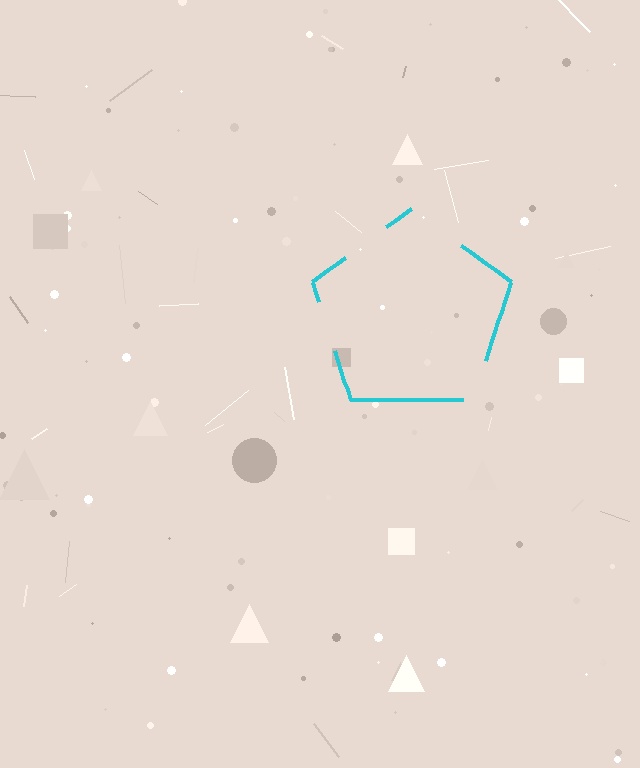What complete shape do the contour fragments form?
The contour fragments form a pentagon.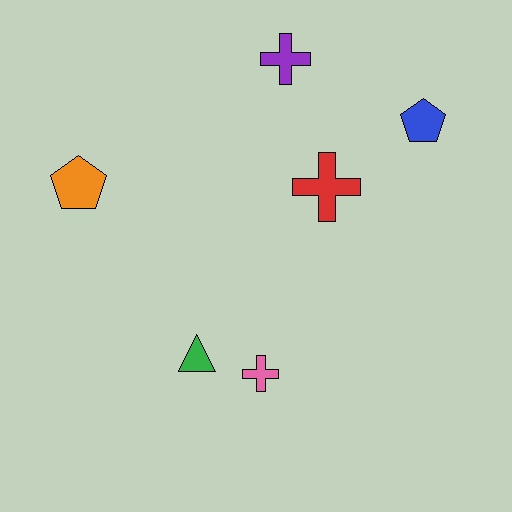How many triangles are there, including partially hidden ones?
There is 1 triangle.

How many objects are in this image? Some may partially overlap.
There are 6 objects.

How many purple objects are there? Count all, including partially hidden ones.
There is 1 purple object.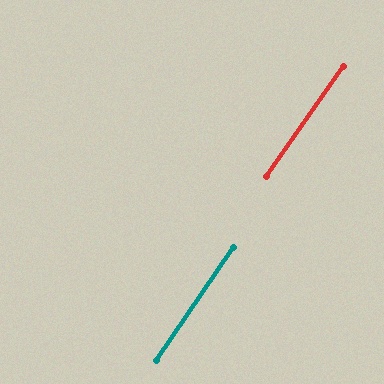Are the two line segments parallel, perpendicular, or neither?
Parallel — their directions differ by only 0.5°.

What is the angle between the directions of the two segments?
Approximately 0 degrees.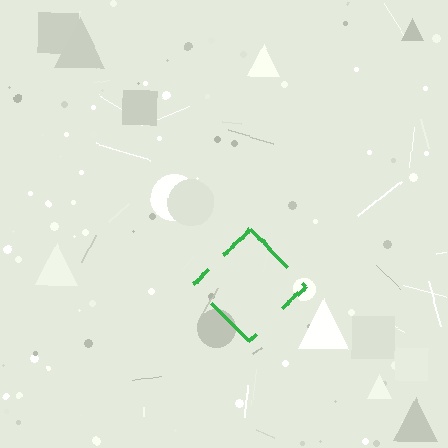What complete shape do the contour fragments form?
The contour fragments form a diamond.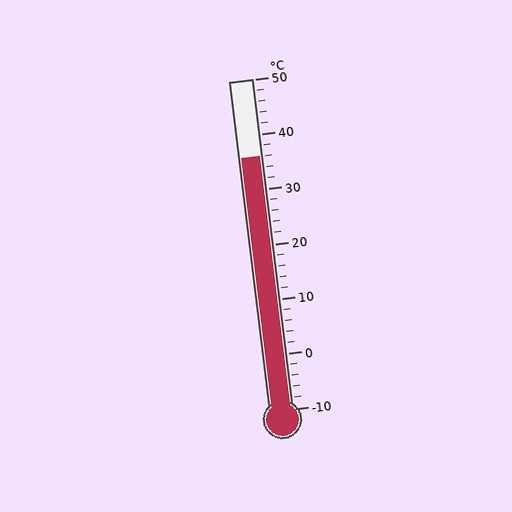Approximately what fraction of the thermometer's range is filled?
The thermometer is filled to approximately 75% of its range.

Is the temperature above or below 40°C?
The temperature is below 40°C.